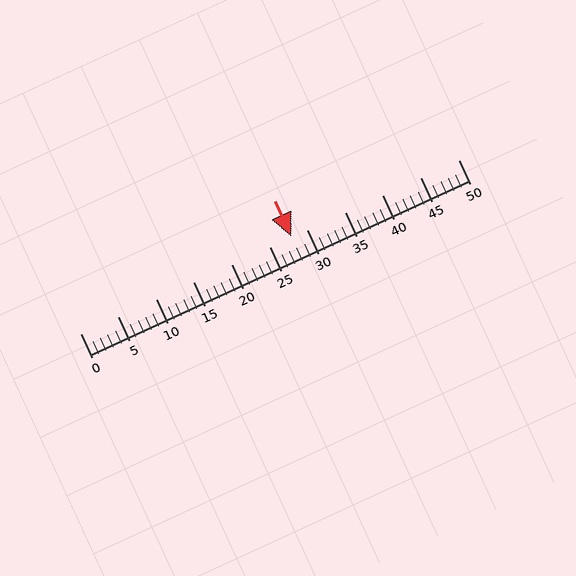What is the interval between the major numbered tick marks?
The major tick marks are spaced 5 units apart.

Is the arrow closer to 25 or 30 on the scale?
The arrow is closer to 30.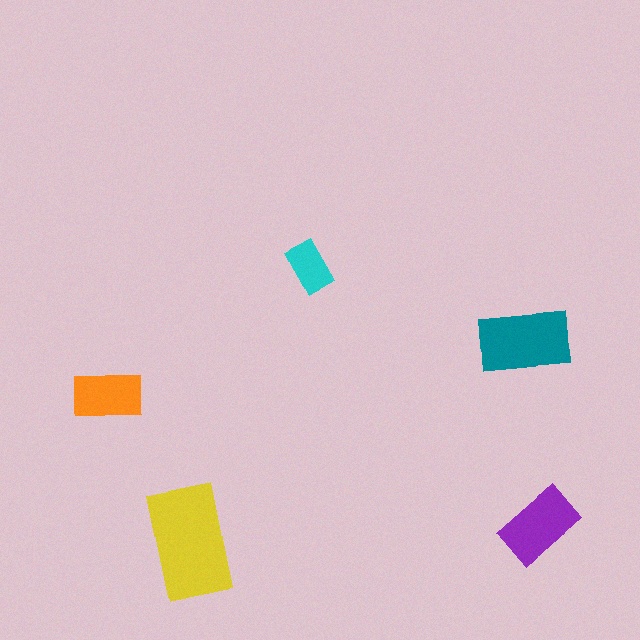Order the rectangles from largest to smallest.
the yellow one, the teal one, the purple one, the orange one, the cyan one.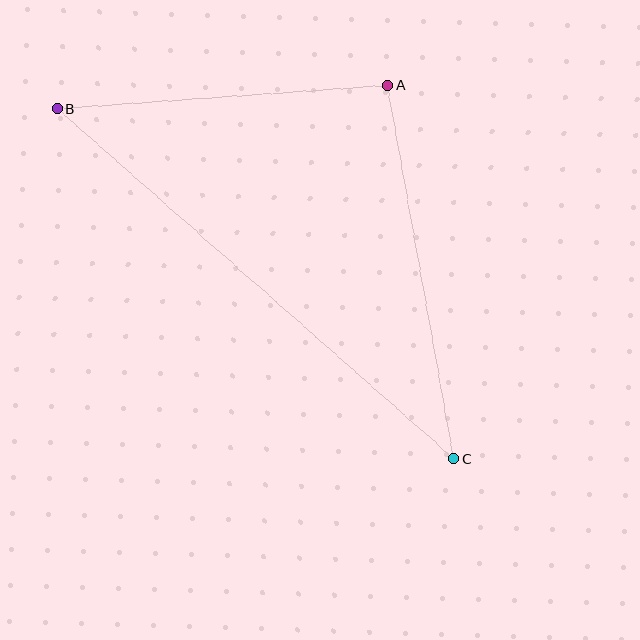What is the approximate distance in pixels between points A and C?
The distance between A and C is approximately 380 pixels.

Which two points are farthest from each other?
Points B and C are farthest from each other.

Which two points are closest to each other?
Points A and B are closest to each other.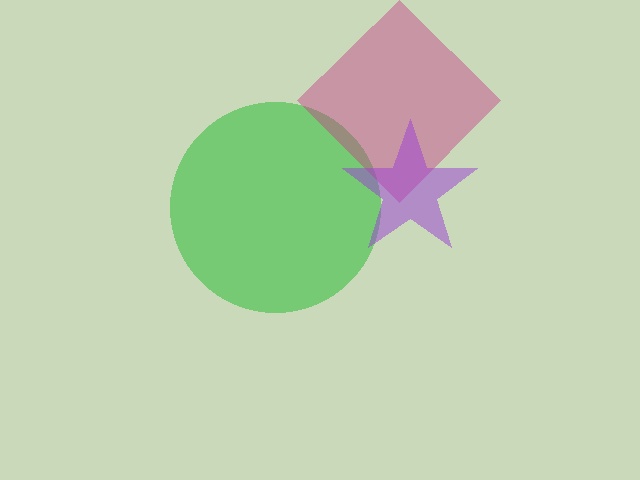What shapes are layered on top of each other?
The layered shapes are: a green circle, a magenta diamond, a purple star.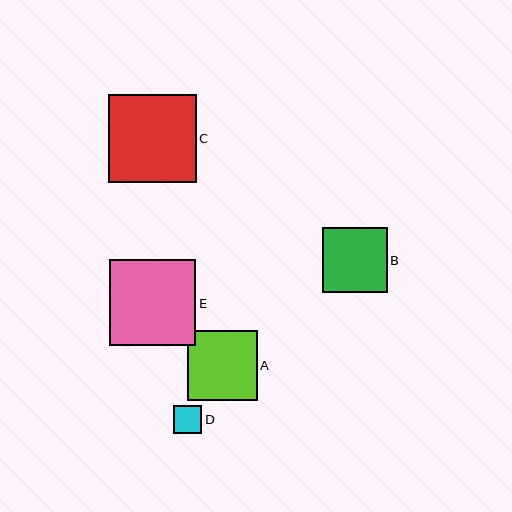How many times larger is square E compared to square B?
Square E is approximately 1.3 times the size of square B.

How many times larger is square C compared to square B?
Square C is approximately 1.4 times the size of square B.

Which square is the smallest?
Square D is the smallest with a size of approximately 28 pixels.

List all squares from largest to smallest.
From largest to smallest: C, E, A, B, D.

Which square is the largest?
Square C is the largest with a size of approximately 88 pixels.